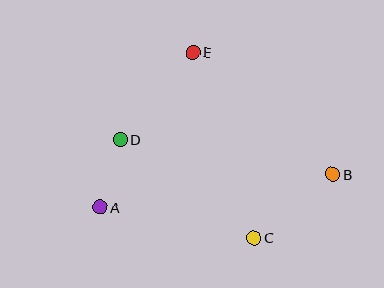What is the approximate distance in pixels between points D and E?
The distance between D and E is approximately 113 pixels.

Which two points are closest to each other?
Points A and D are closest to each other.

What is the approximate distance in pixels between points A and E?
The distance between A and E is approximately 181 pixels.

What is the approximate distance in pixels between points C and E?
The distance between C and E is approximately 196 pixels.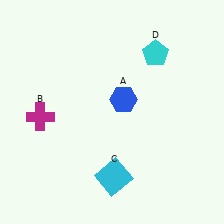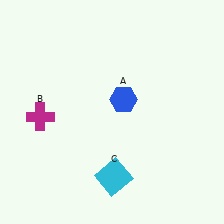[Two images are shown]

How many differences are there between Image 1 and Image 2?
There is 1 difference between the two images.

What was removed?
The cyan pentagon (D) was removed in Image 2.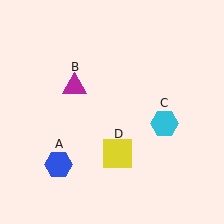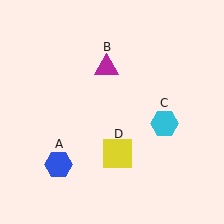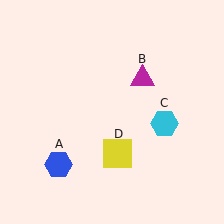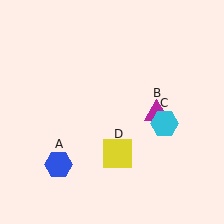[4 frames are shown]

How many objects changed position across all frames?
1 object changed position: magenta triangle (object B).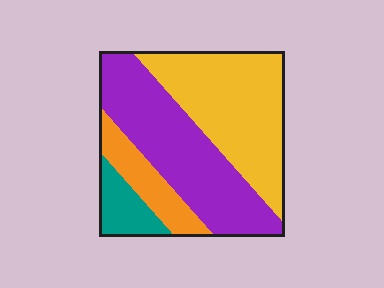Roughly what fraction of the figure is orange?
Orange takes up about one eighth (1/8) of the figure.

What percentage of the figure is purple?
Purple takes up about two fifths (2/5) of the figure.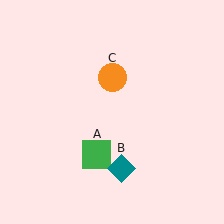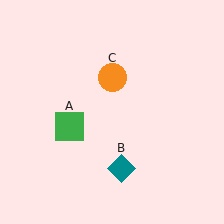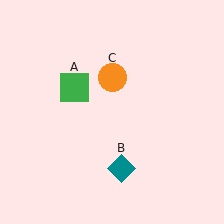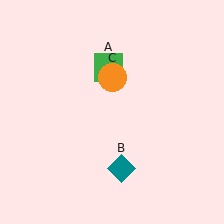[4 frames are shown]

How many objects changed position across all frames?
1 object changed position: green square (object A).